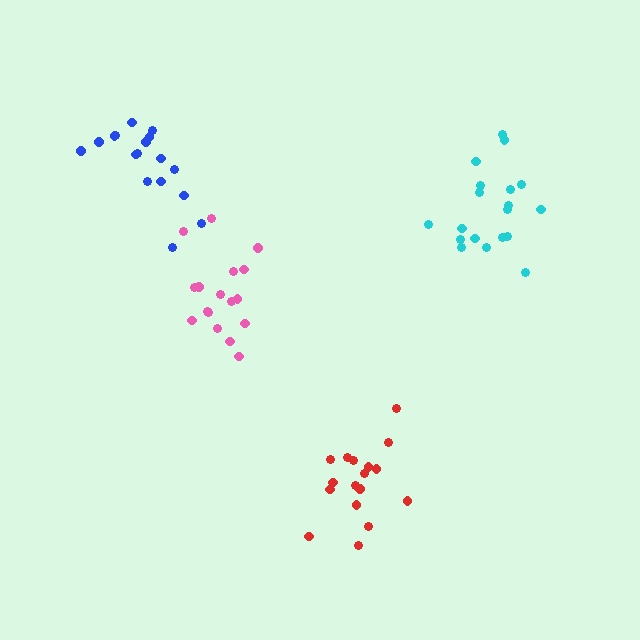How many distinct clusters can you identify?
There are 4 distinct clusters.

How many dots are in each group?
Group 1: 17 dots, Group 2: 19 dots, Group 3: 17 dots, Group 4: 17 dots (70 total).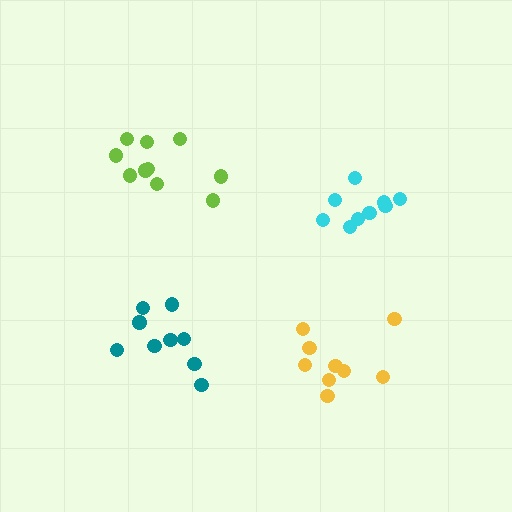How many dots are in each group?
Group 1: 9 dots, Group 2: 9 dots, Group 3: 10 dots, Group 4: 9 dots (37 total).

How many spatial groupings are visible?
There are 4 spatial groupings.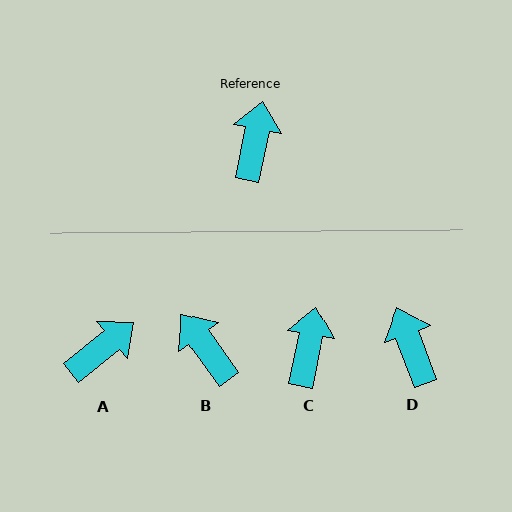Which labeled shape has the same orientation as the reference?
C.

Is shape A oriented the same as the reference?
No, it is off by about 40 degrees.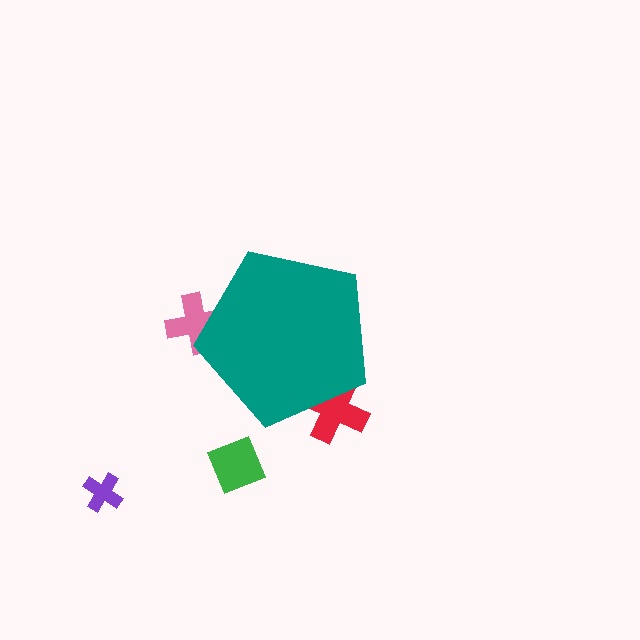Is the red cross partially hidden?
Yes, the red cross is partially hidden behind the teal pentagon.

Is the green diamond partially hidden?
No, the green diamond is fully visible.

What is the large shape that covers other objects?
A teal pentagon.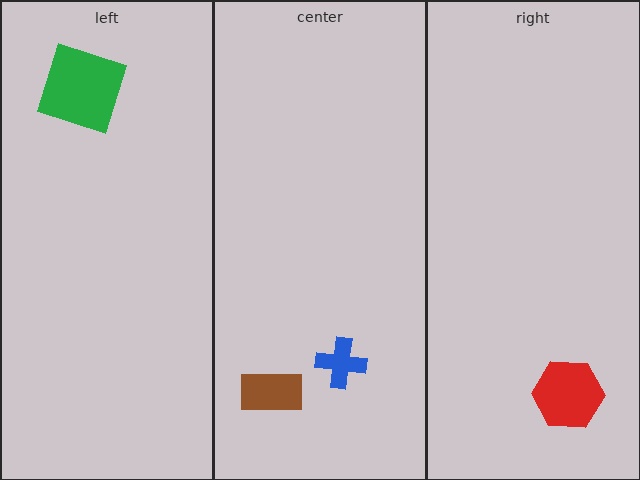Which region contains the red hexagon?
The right region.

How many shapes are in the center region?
2.